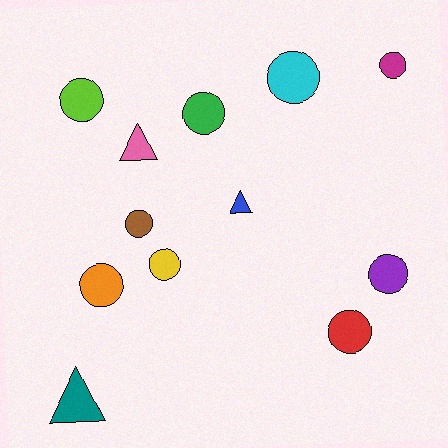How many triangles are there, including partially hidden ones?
There are 3 triangles.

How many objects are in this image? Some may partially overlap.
There are 12 objects.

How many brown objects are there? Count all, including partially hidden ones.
There is 1 brown object.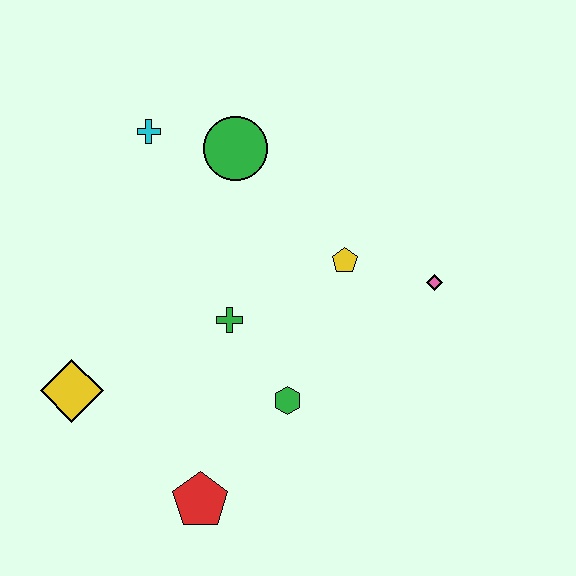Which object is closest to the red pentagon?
The green hexagon is closest to the red pentagon.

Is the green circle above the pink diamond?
Yes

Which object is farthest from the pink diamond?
The yellow diamond is farthest from the pink diamond.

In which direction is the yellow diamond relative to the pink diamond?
The yellow diamond is to the left of the pink diamond.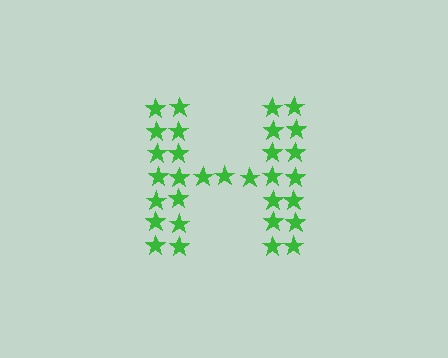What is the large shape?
The large shape is the letter H.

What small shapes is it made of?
It is made of small stars.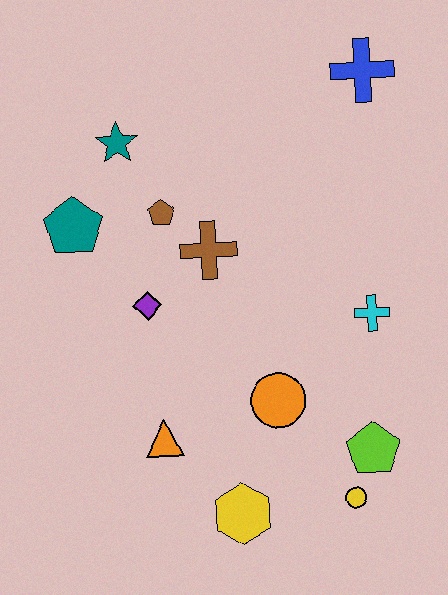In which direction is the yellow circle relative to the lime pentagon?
The yellow circle is below the lime pentagon.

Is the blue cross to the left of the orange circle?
No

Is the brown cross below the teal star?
Yes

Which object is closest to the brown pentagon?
The brown cross is closest to the brown pentagon.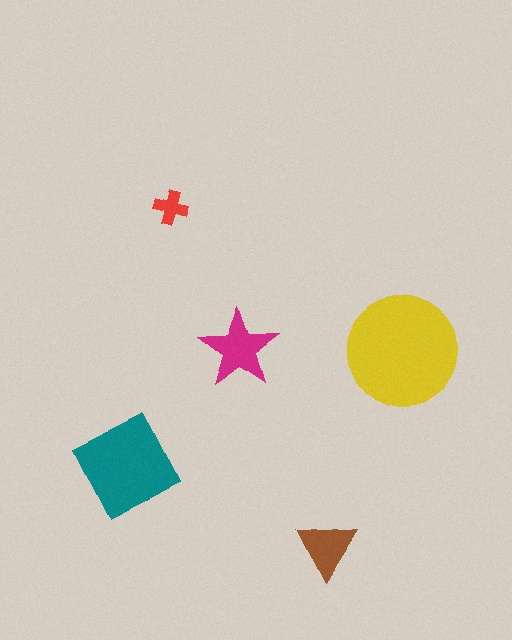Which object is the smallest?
The red cross.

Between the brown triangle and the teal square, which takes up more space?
The teal square.